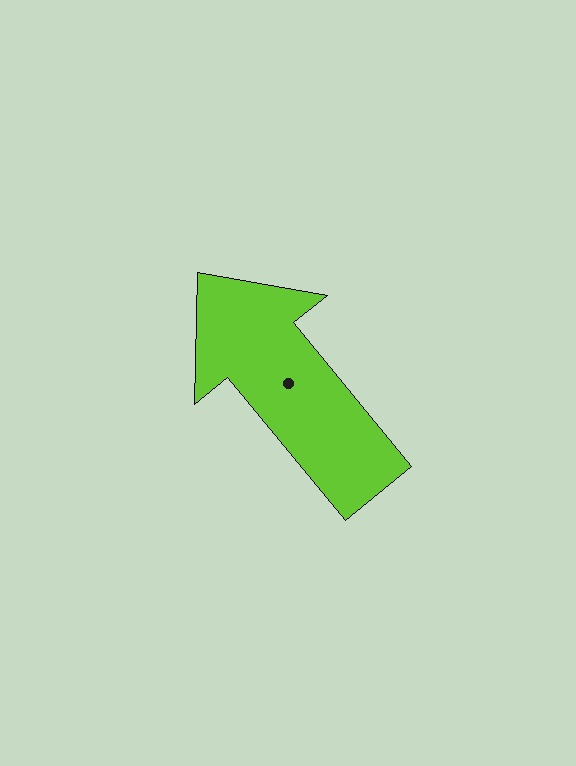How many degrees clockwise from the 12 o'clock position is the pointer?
Approximately 321 degrees.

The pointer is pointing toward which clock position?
Roughly 11 o'clock.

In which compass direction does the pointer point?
Northwest.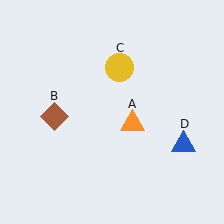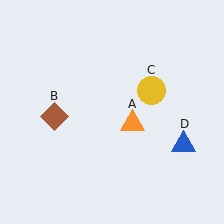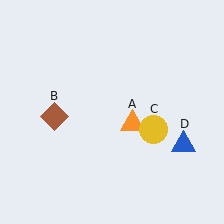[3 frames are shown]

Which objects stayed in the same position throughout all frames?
Orange triangle (object A) and brown diamond (object B) and blue triangle (object D) remained stationary.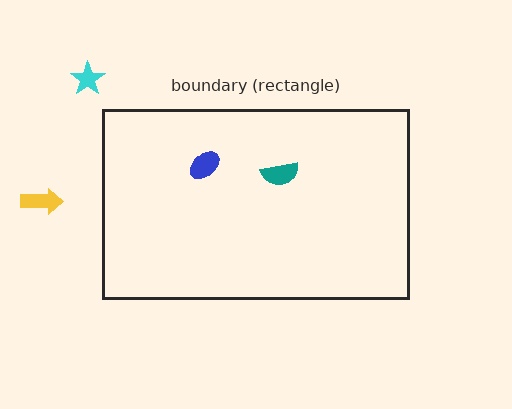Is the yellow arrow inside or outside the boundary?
Outside.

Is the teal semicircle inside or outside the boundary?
Inside.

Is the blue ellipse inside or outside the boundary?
Inside.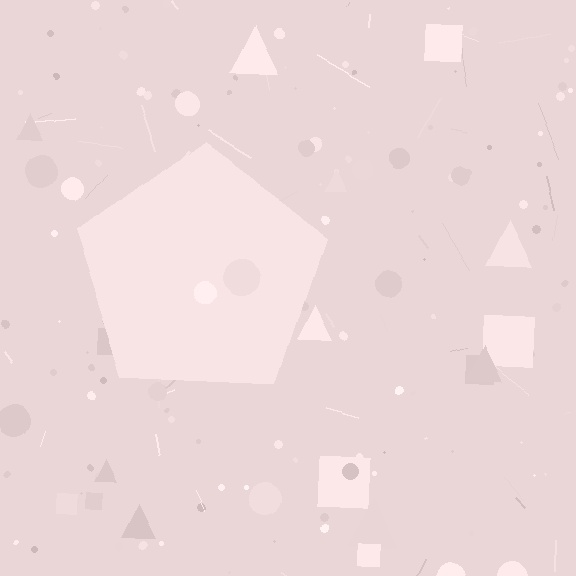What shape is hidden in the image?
A pentagon is hidden in the image.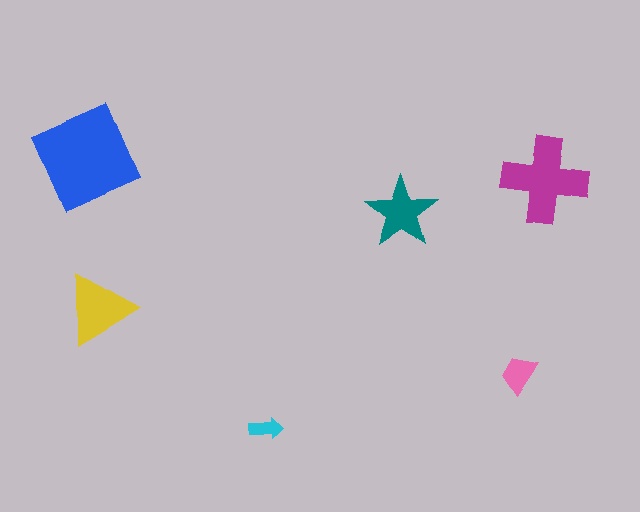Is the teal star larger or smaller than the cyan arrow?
Larger.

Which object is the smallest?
The cyan arrow.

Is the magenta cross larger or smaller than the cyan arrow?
Larger.